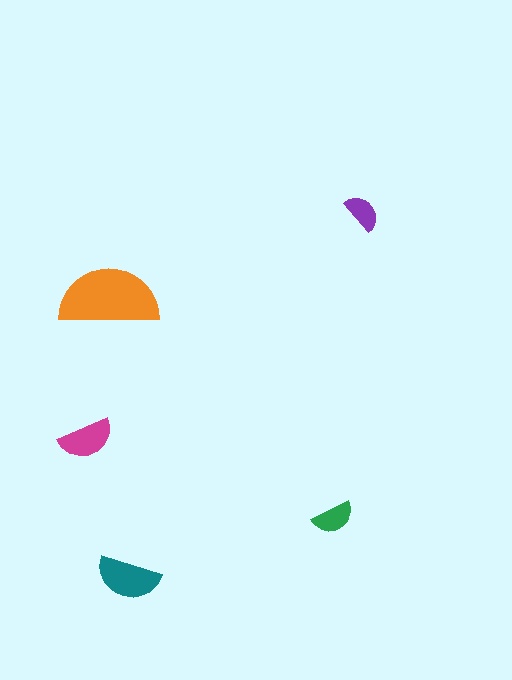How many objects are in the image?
There are 5 objects in the image.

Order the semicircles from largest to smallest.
the orange one, the teal one, the magenta one, the green one, the purple one.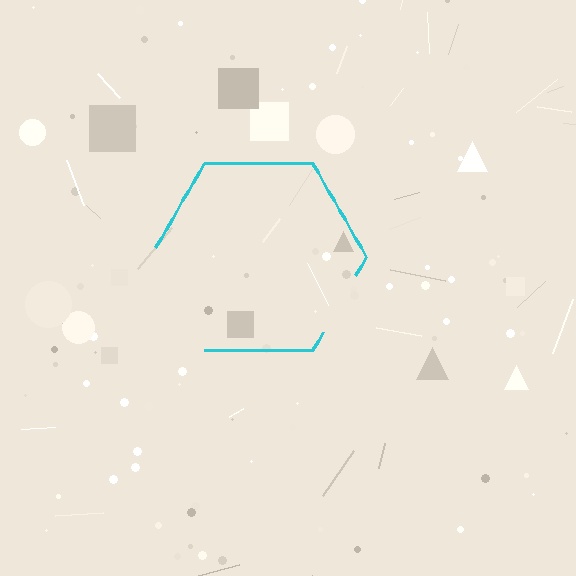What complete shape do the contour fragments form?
The contour fragments form a hexagon.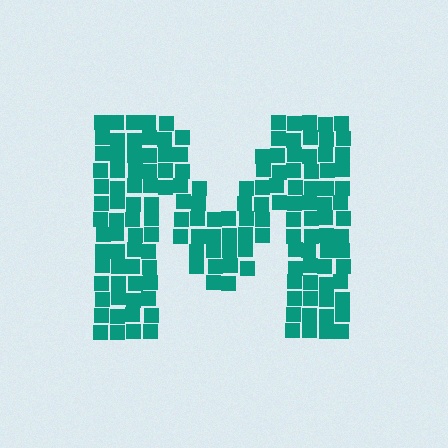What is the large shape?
The large shape is the letter M.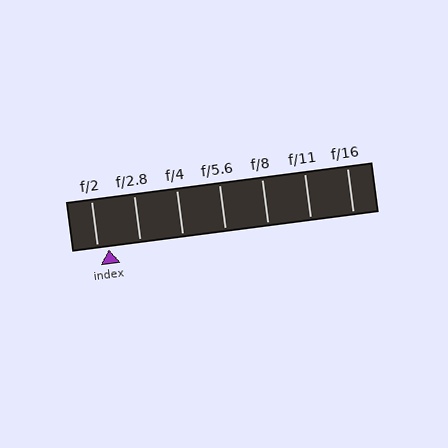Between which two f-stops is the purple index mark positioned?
The index mark is between f/2 and f/2.8.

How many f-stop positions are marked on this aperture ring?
There are 7 f-stop positions marked.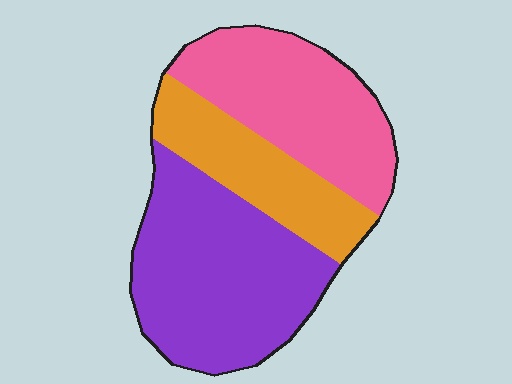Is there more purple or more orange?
Purple.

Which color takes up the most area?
Purple, at roughly 45%.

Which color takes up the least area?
Orange, at roughly 25%.